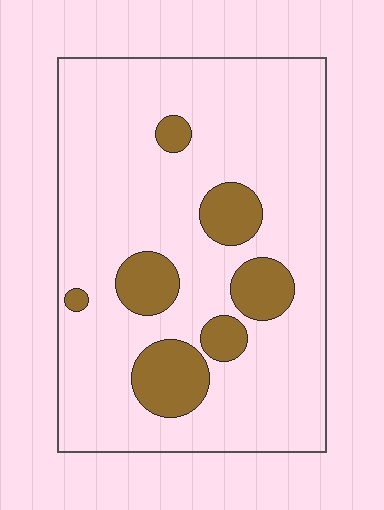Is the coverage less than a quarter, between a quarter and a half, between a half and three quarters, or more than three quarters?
Less than a quarter.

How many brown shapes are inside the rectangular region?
7.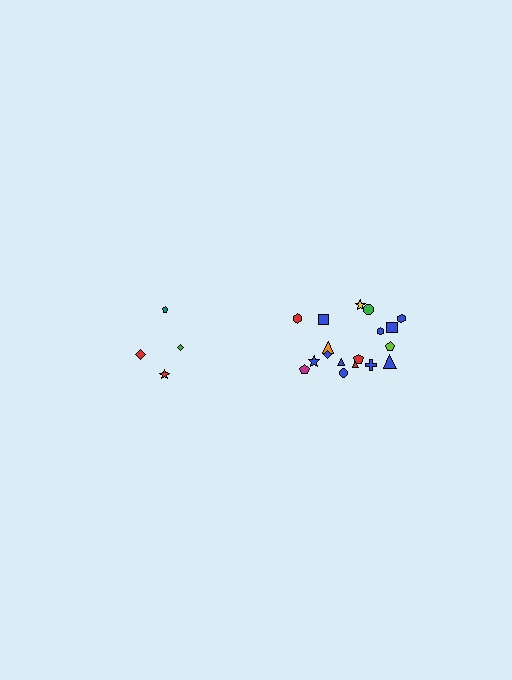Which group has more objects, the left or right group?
The right group.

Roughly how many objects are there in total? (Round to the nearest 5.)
Roughly 20 objects in total.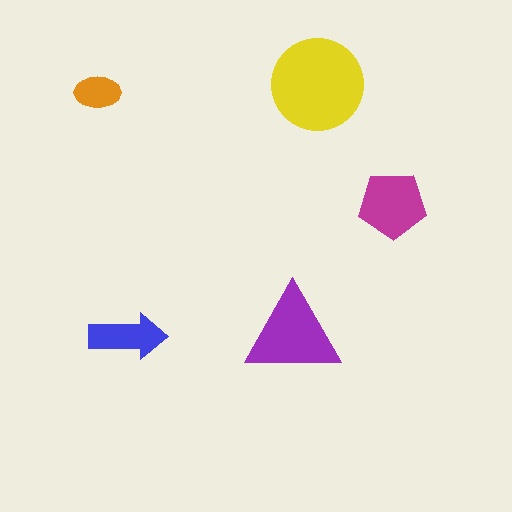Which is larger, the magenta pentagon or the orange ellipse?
The magenta pentagon.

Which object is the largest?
The yellow circle.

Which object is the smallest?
The orange ellipse.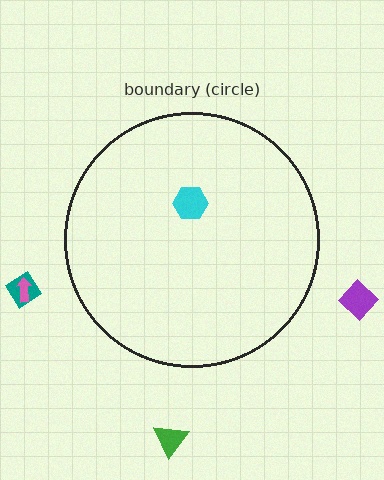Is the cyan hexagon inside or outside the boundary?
Inside.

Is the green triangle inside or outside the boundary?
Outside.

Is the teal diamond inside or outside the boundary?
Outside.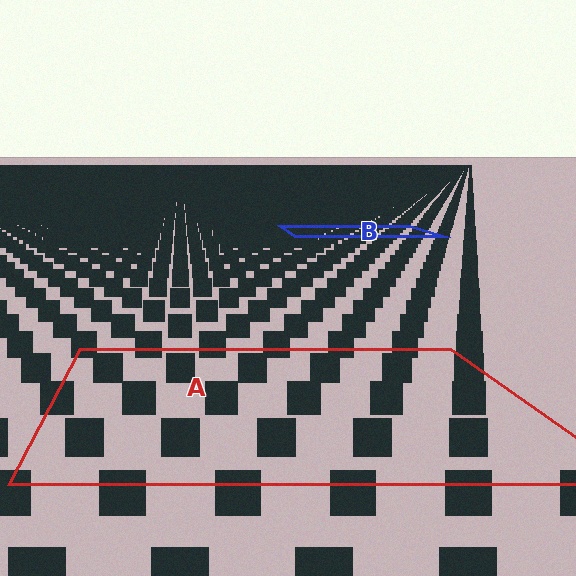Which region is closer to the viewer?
Region A is closer. The texture elements there are larger and more spread out.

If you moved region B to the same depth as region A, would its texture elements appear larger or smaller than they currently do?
They would appear larger. At a closer depth, the same texture elements are projected at a bigger on-screen size.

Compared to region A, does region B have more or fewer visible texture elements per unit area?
Region B has more texture elements per unit area — they are packed more densely because it is farther away.